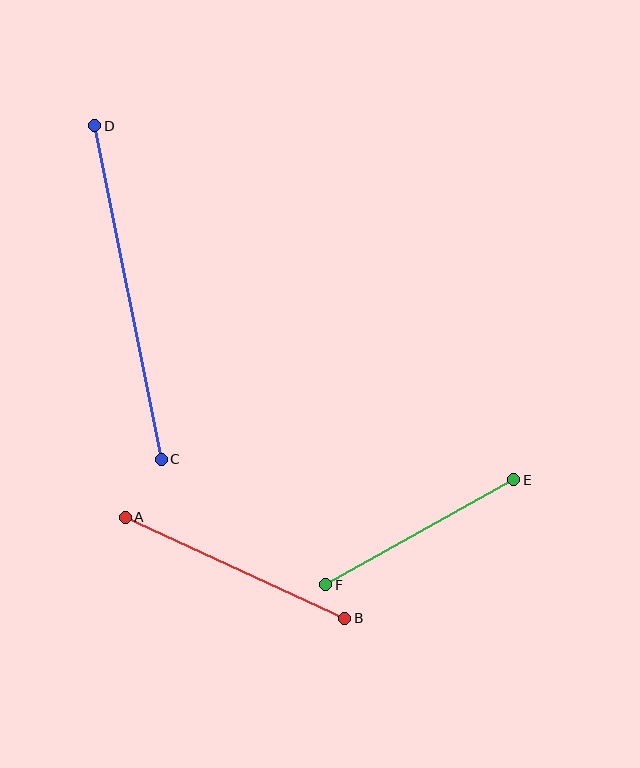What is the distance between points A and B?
The distance is approximately 242 pixels.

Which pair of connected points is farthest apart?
Points C and D are farthest apart.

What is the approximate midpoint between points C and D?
The midpoint is at approximately (128, 293) pixels.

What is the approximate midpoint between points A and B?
The midpoint is at approximately (235, 568) pixels.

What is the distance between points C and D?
The distance is approximately 340 pixels.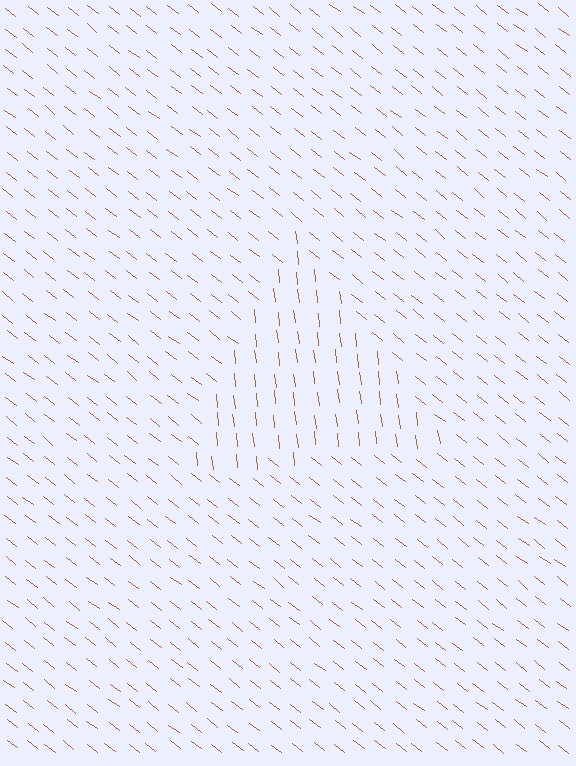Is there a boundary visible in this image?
Yes, there is a texture boundary formed by a change in line orientation.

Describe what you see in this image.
The image is filled with small brown line segments. A triangle region in the image has lines oriented differently from the surrounding lines, creating a visible texture boundary.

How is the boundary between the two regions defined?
The boundary is defined purely by a change in line orientation (approximately 45 degrees difference). All lines are the same color and thickness.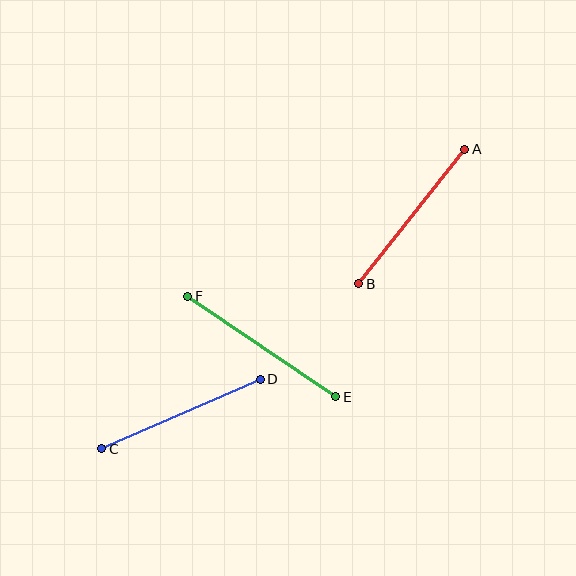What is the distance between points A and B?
The distance is approximately 171 pixels.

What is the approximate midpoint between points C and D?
The midpoint is at approximately (181, 414) pixels.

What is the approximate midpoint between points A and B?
The midpoint is at approximately (412, 217) pixels.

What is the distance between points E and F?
The distance is approximately 179 pixels.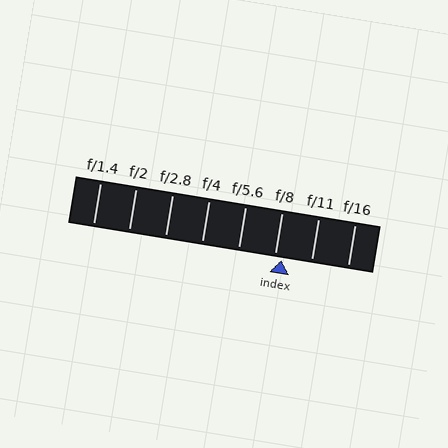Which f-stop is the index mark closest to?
The index mark is closest to f/8.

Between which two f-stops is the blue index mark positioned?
The index mark is between f/8 and f/11.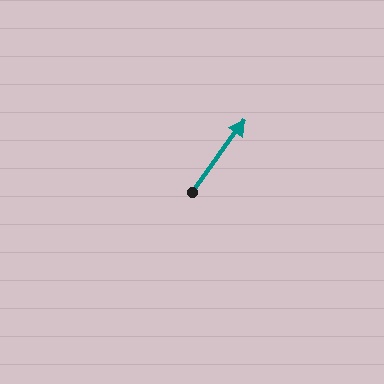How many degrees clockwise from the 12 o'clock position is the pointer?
Approximately 36 degrees.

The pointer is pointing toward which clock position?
Roughly 1 o'clock.